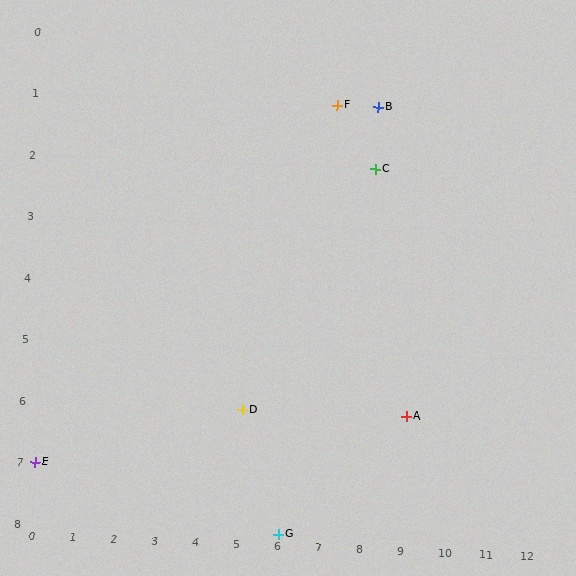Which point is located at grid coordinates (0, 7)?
Point E is at (0, 7).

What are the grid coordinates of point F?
Point F is at grid coordinates (7, 1).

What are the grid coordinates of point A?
Point A is at grid coordinates (9, 6).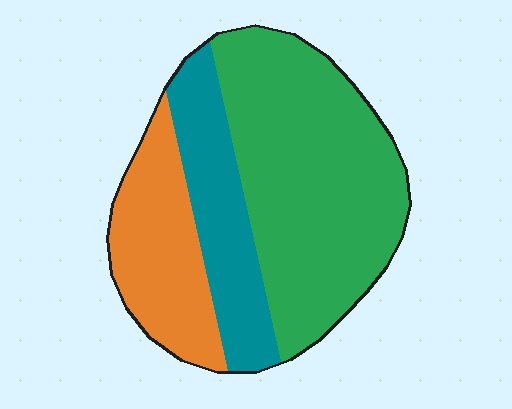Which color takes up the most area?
Green, at roughly 55%.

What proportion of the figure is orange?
Orange covers roughly 25% of the figure.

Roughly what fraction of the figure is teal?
Teal covers about 20% of the figure.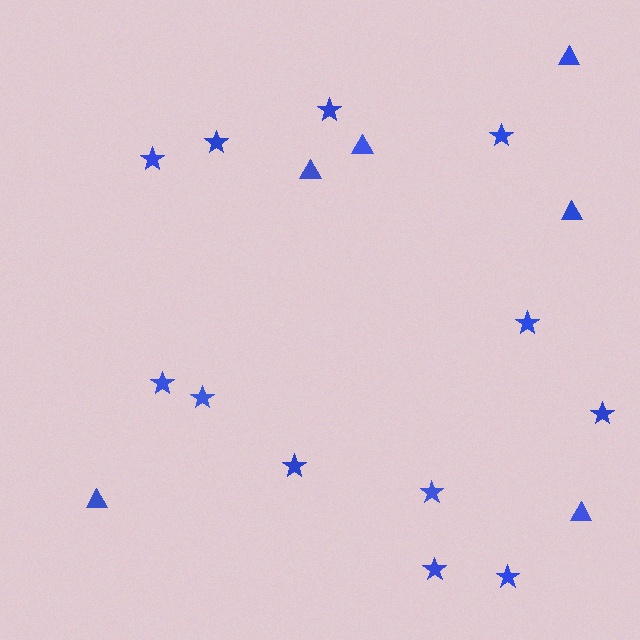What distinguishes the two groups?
There are 2 groups: one group of triangles (6) and one group of stars (12).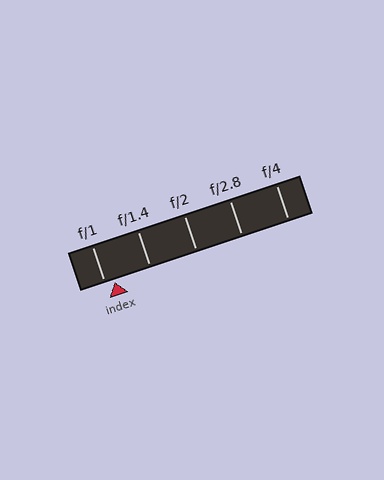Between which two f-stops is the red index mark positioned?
The index mark is between f/1 and f/1.4.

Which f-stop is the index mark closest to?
The index mark is closest to f/1.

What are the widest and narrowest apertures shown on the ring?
The widest aperture shown is f/1 and the narrowest is f/4.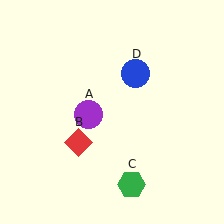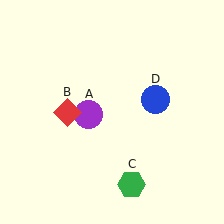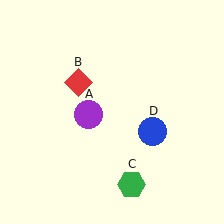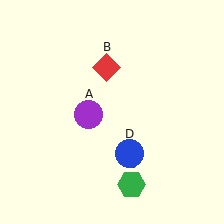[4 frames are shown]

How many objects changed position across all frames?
2 objects changed position: red diamond (object B), blue circle (object D).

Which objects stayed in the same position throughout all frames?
Purple circle (object A) and green hexagon (object C) remained stationary.